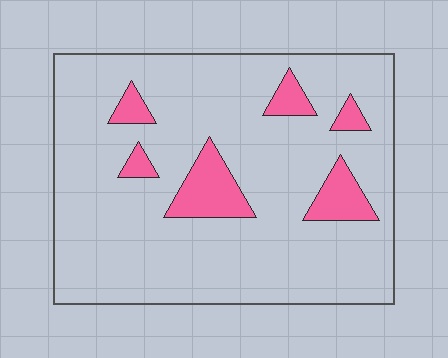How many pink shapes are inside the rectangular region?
6.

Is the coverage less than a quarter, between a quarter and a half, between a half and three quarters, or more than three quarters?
Less than a quarter.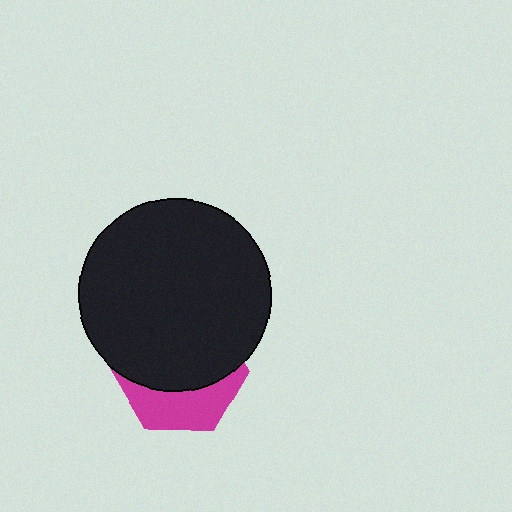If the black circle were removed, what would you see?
You would see the complete magenta hexagon.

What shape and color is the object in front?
The object in front is a black circle.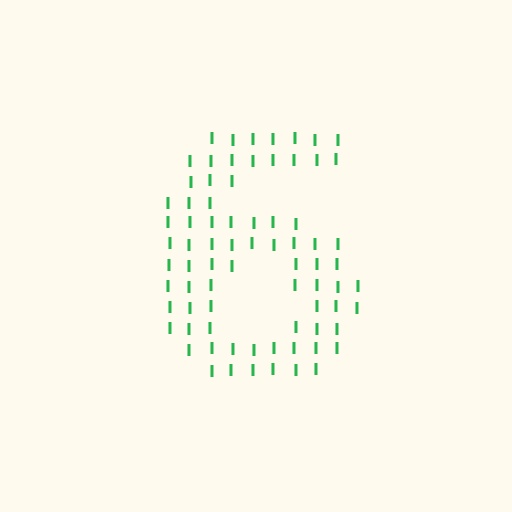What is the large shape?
The large shape is the digit 6.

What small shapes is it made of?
It is made of small letter I's.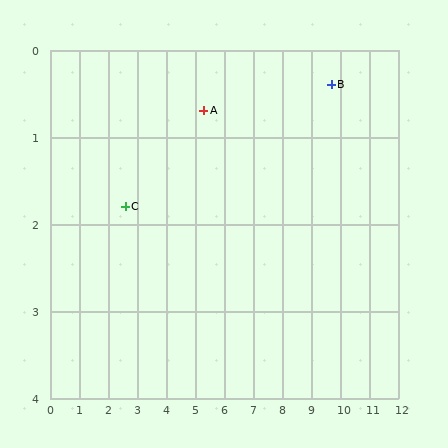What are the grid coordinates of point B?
Point B is at approximately (9.7, 0.4).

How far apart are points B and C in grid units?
Points B and C are about 7.2 grid units apart.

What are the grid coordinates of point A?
Point A is at approximately (5.3, 0.7).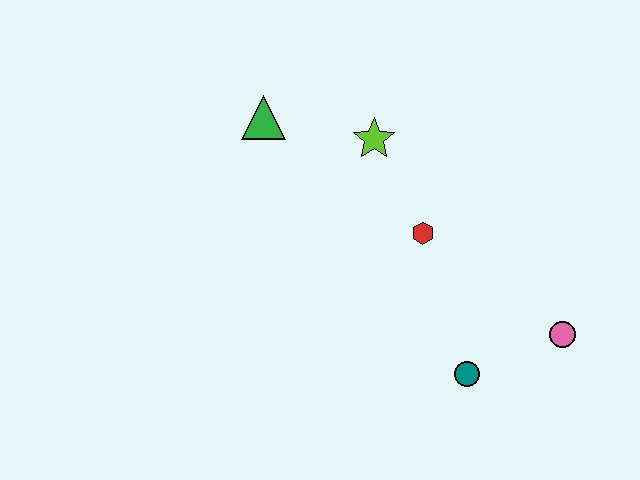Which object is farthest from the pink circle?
The green triangle is farthest from the pink circle.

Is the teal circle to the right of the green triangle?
Yes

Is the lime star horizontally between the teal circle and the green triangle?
Yes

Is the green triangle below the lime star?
No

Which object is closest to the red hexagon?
The lime star is closest to the red hexagon.